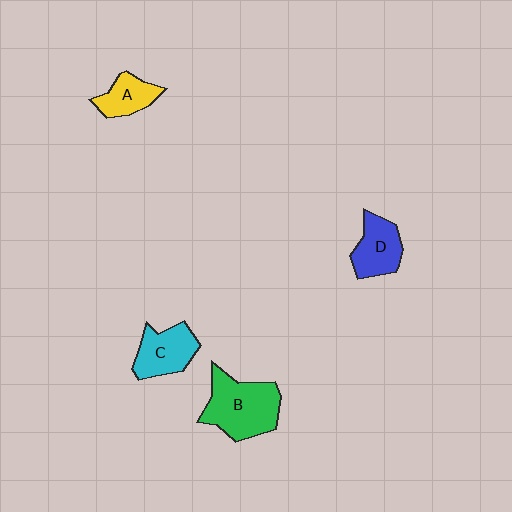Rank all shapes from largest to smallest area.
From largest to smallest: B (green), C (cyan), D (blue), A (yellow).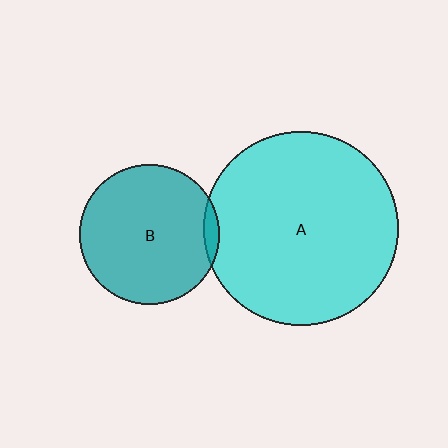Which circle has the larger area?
Circle A (cyan).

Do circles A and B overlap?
Yes.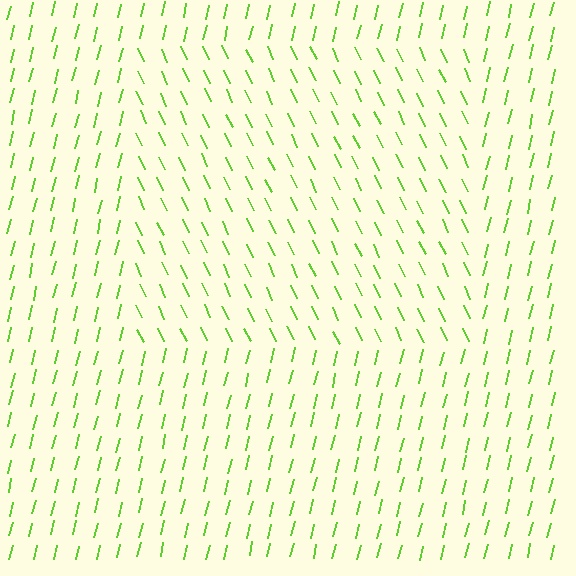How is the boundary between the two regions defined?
The boundary is defined purely by a change in line orientation (approximately 39 degrees difference). All lines are the same color and thickness.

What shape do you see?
I see a rectangle.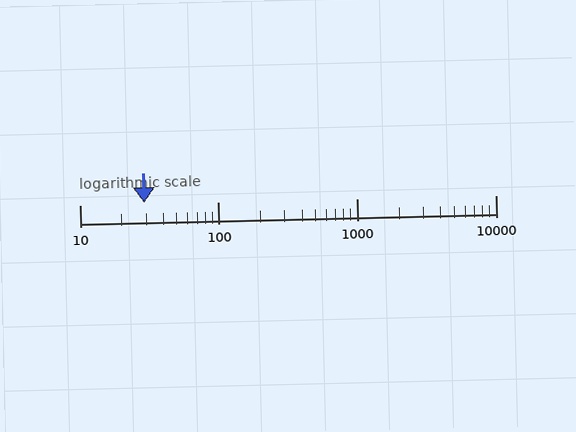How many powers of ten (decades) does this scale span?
The scale spans 3 decades, from 10 to 10000.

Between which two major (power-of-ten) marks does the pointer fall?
The pointer is between 10 and 100.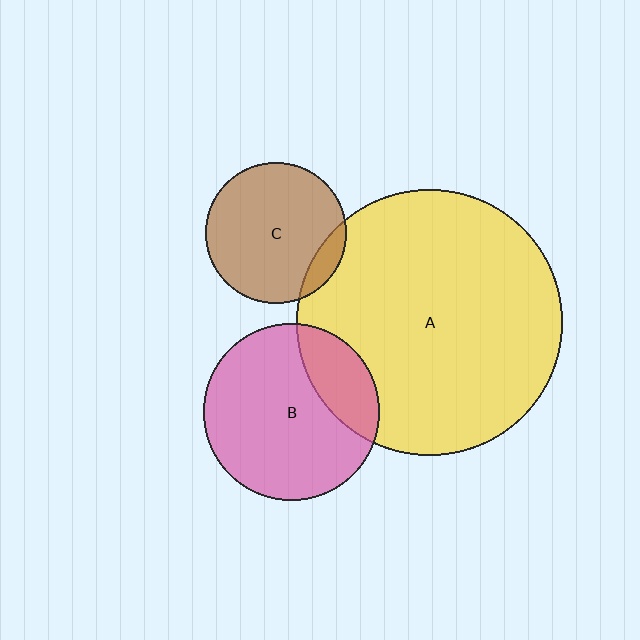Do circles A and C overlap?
Yes.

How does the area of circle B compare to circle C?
Approximately 1.6 times.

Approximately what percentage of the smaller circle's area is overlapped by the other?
Approximately 10%.